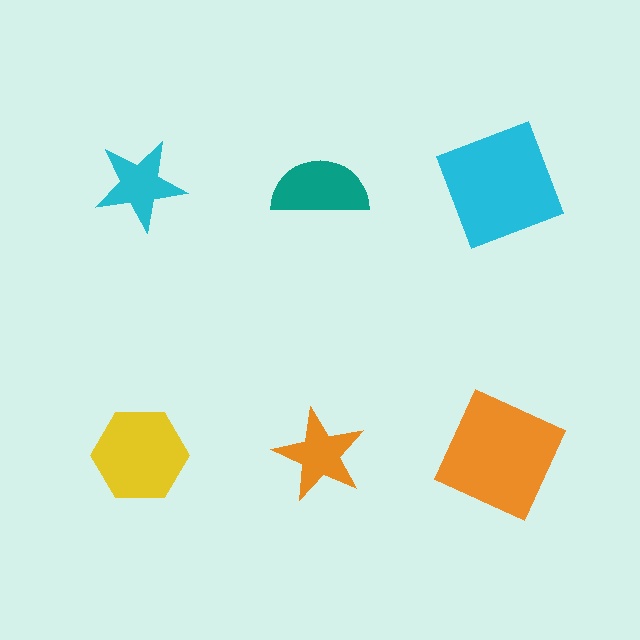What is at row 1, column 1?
A cyan star.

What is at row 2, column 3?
An orange square.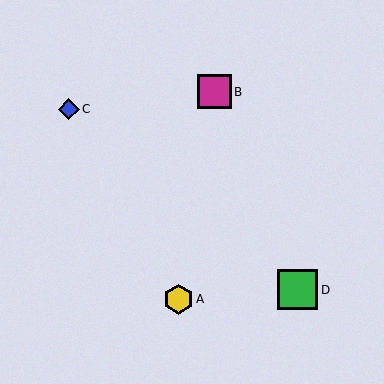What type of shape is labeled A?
Shape A is a yellow hexagon.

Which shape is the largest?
The green square (labeled D) is the largest.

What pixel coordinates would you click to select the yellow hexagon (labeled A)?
Click at (178, 299) to select the yellow hexagon A.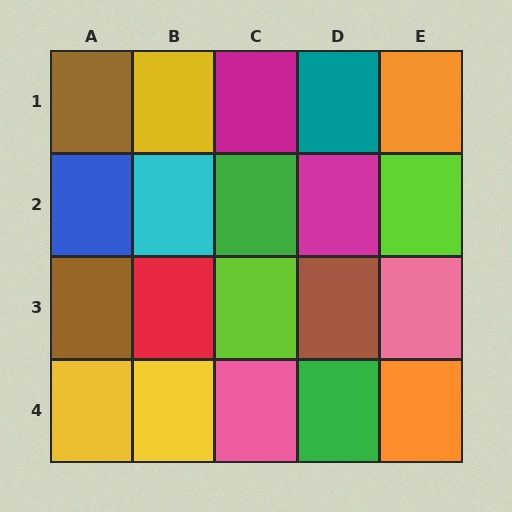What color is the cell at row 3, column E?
Pink.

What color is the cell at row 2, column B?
Cyan.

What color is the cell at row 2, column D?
Magenta.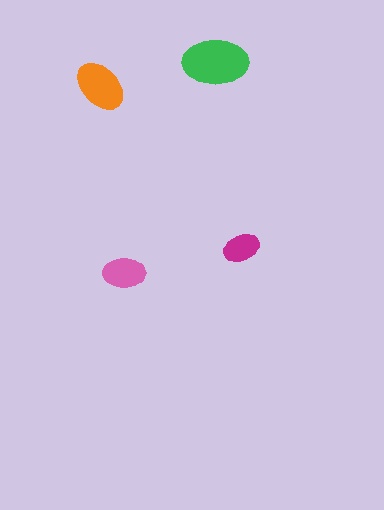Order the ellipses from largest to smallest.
the green one, the orange one, the pink one, the magenta one.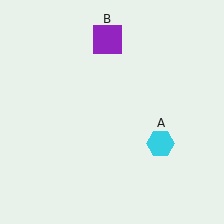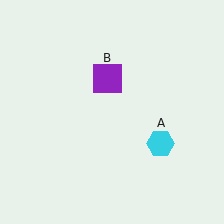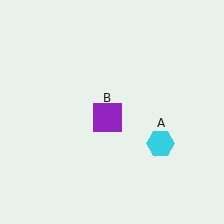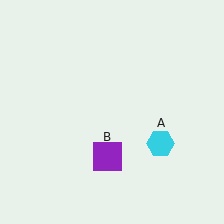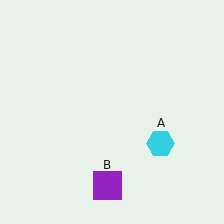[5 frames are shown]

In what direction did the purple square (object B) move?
The purple square (object B) moved down.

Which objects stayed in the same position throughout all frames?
Cyan hexagon (object A) remained stationary.